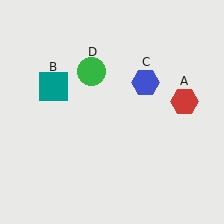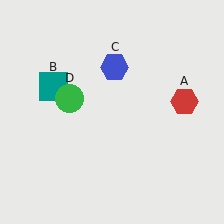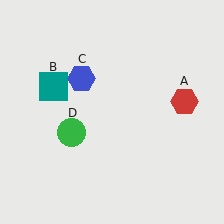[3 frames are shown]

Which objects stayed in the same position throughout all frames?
Red hexagon (object A) and teal square (object B) remained stationary.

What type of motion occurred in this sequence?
The blue hexagon (object C), green circle (object D) rotated counterclockwise around the center of the scene.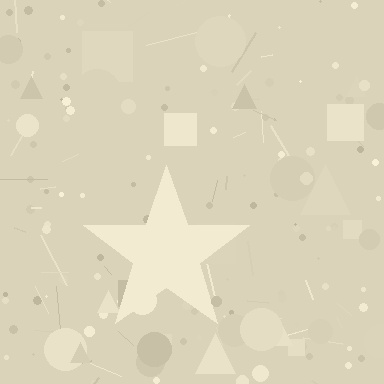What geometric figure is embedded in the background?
A star is embedded in the background.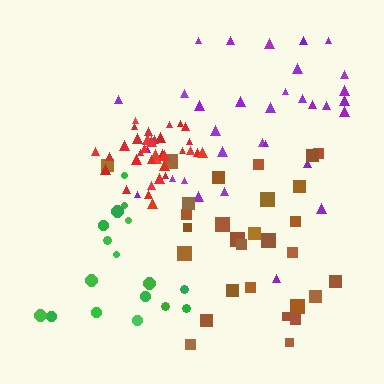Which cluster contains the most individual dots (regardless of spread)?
Red (35).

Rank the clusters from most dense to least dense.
red, brown, purple, green.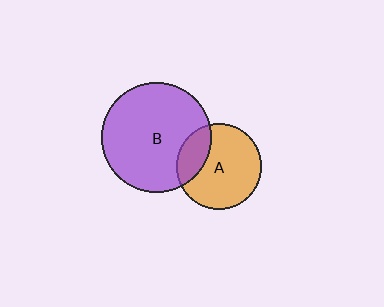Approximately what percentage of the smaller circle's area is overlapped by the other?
Approximately 25%.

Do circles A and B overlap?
Yes.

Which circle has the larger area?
Circle B (purple).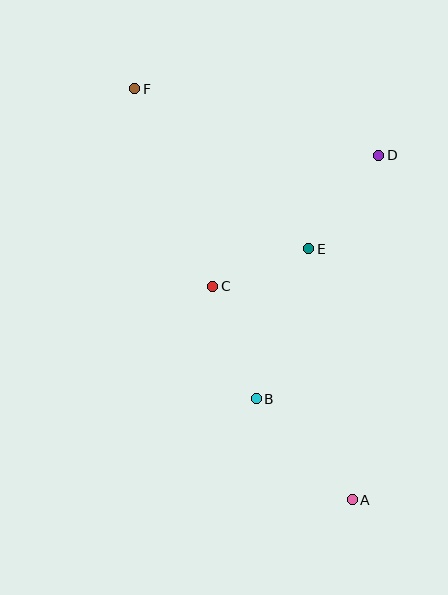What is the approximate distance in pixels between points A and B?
The distance between A and B is approximately 139 pixels.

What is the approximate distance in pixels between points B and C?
The distance between B and C is approximately 121 pixels.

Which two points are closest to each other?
Points C and E are closest to each other.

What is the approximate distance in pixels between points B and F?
The distance between B and F is approximately 333 pixels.